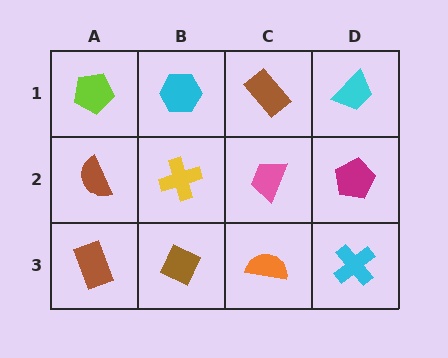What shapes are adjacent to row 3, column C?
A pink trapezoid (row 2, column C), a brown diamond (row 3, column B), a cyan cross (row 3, column D).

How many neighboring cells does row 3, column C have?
3.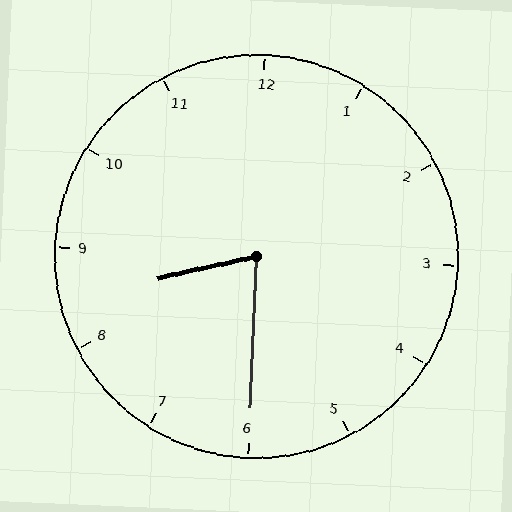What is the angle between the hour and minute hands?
Approximately 75 degrees.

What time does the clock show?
8:30.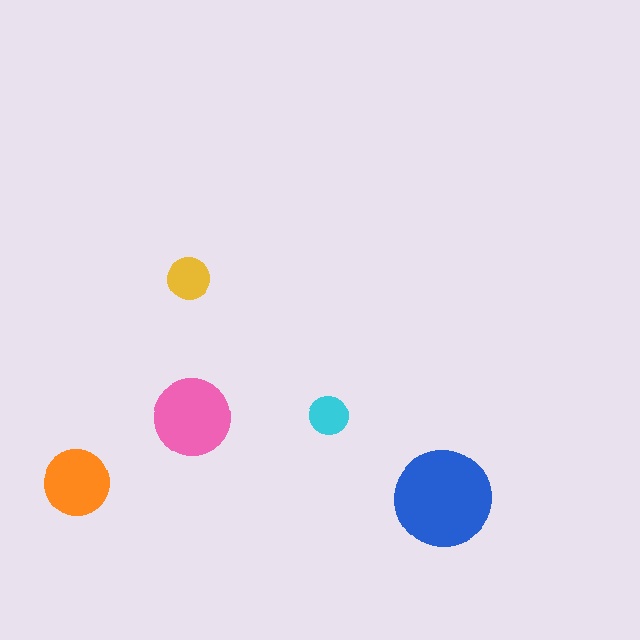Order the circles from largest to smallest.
the blue one, the pink one, the orange one, the yellow one, the cyan one.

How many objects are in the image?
There are 5 objects in the image.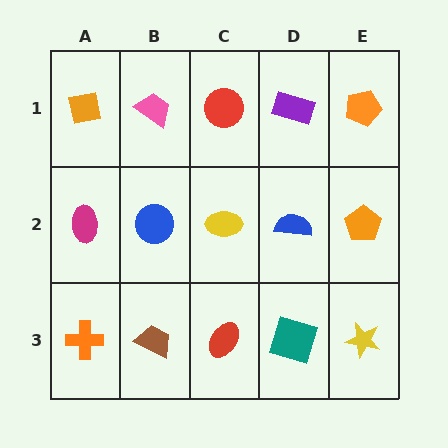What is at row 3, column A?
An orange cross.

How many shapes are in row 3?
5 shapes.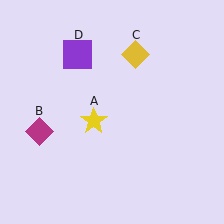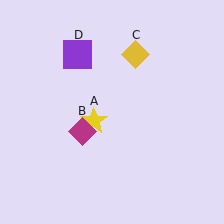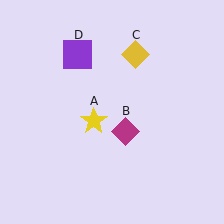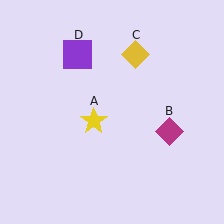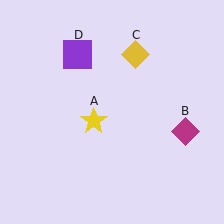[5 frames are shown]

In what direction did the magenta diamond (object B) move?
The magenta diamond (object B) moved right.